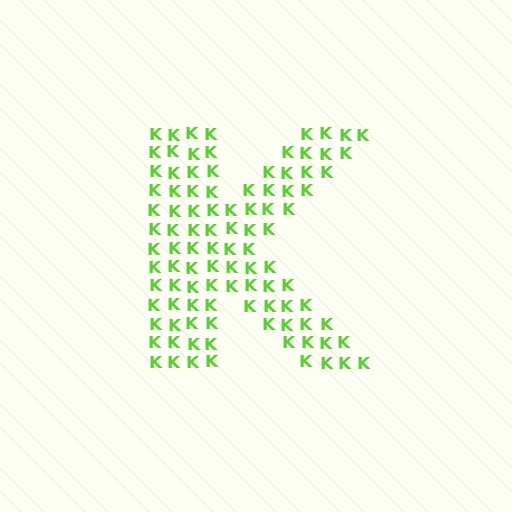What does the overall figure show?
The overall figure shows the letter K.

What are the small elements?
The small elements are letter K's.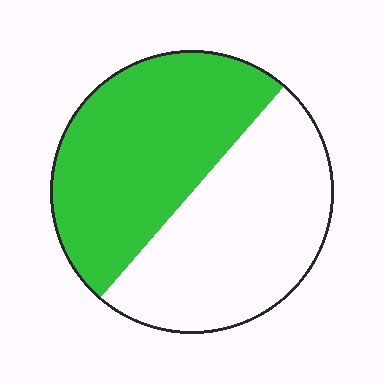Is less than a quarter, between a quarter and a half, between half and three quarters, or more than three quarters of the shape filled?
Between half and three quarters.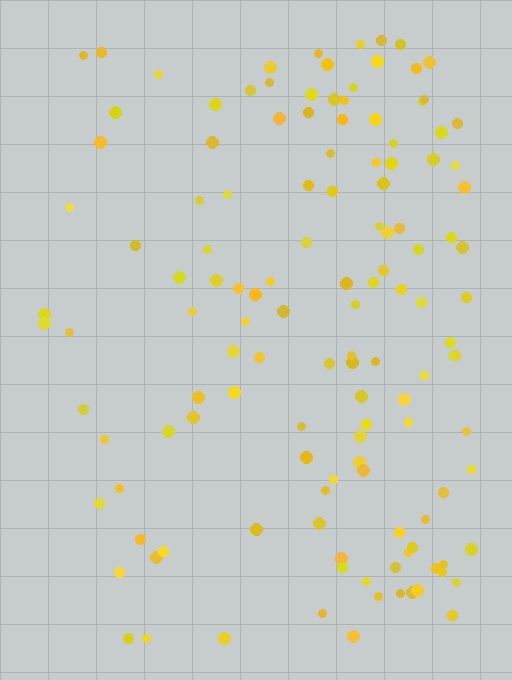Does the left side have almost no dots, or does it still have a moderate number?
Still a moderate number, just noticeably fewer than the right.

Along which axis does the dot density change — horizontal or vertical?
Horizontal.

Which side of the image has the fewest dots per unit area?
The left.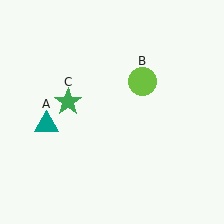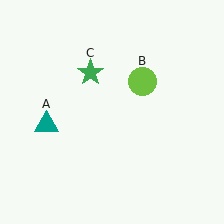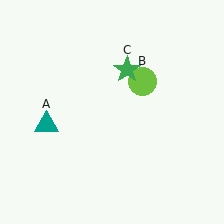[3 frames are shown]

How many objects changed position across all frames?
1 object changed position: green star (object C).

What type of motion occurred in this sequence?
The green star (object C) rotated clockwise around the center of the scene.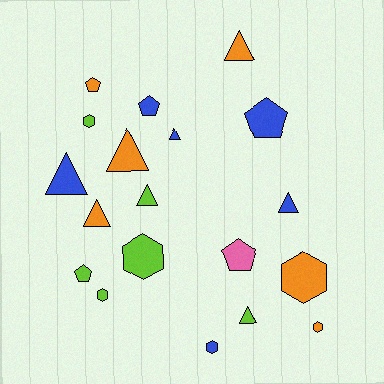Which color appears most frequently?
Orange, with 6 objects.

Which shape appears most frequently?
Triangle, with 8 objects.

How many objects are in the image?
There are 19 objects.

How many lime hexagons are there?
There are 3 lime hexagons.